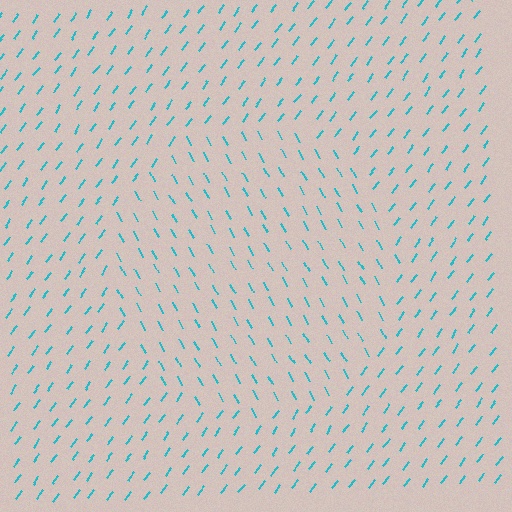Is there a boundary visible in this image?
Yes, there is a texture boundary formed by a change in line orientation.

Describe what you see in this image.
The image is filled with small cyan line segments. A circle region in the image has lines oriented differently from the surrounding lines, creating a visible texture boundary.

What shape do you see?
I see a circle.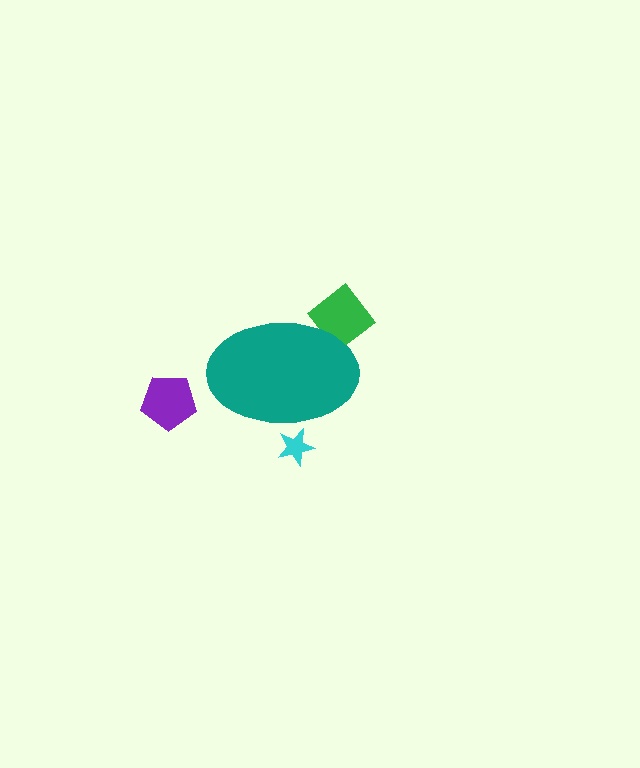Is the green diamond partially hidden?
Yes, the green diamond is partially hidden behind the teal ellipse.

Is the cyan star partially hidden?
Yes, the cyan star is partially hidden behind the teal ellipse.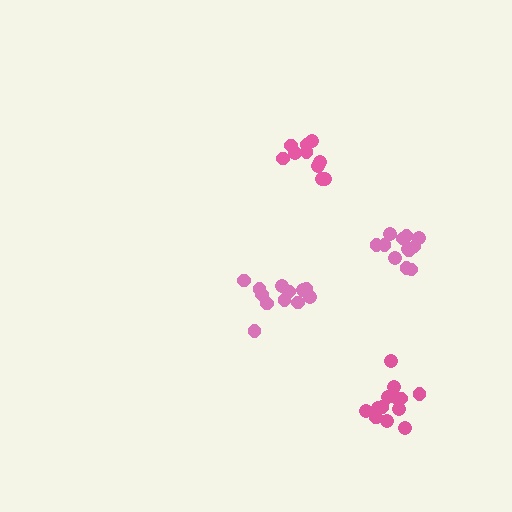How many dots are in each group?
Group 1: 12 dots, Group 2: 10 dots, Group 3: 12 dots, Group 4: 13 dots (47 total).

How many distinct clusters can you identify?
There are 4 distinct clusters.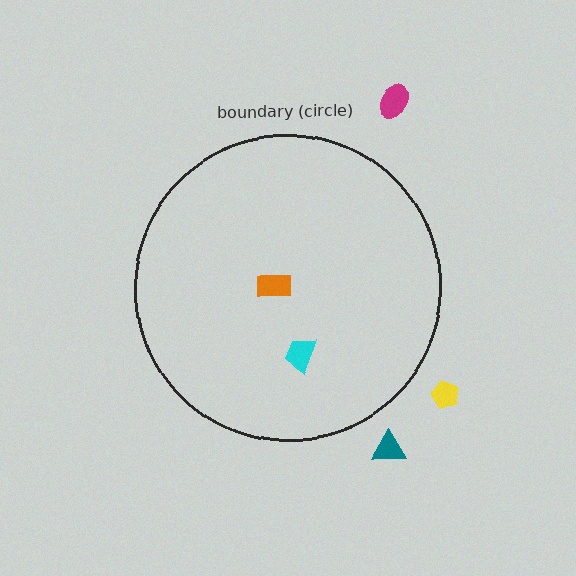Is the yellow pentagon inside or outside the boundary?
Outside.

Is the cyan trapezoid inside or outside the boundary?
Inside.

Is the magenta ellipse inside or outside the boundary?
Outside.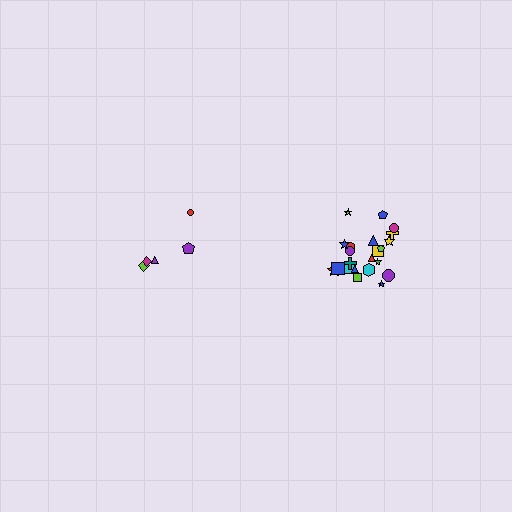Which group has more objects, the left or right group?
The right group.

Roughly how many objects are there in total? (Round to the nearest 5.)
Roughly 25 objects in total.